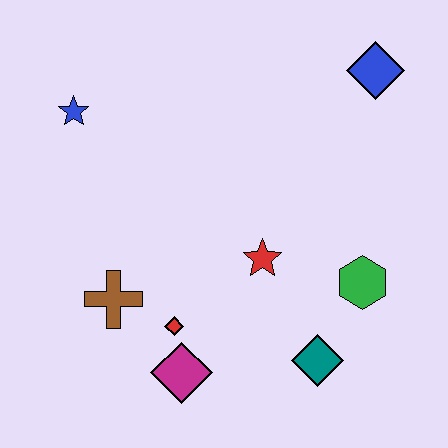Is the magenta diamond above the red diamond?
No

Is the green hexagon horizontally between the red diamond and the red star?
No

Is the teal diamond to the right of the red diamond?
Yes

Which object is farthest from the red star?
The blue star is farthest from the red star.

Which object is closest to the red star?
The green hexagon is closest to the red star.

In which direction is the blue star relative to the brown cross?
The blue star is above the brown cross.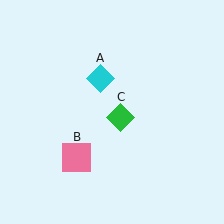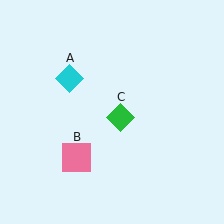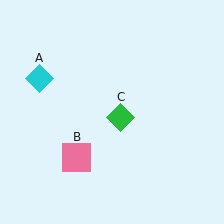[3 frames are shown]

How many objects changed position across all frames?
1 object changed position: cyan diamond (object A).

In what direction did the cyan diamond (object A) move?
The cyan diamond (object A) moved left.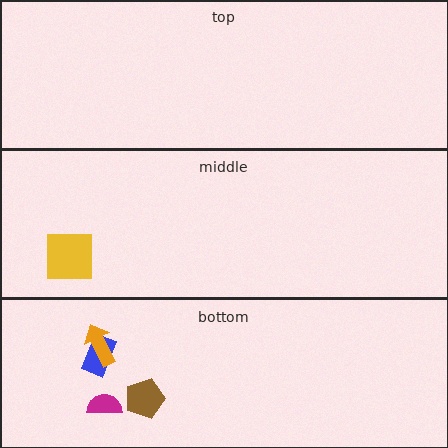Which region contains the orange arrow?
The bottom region.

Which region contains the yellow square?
The middle region.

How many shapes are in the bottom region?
4.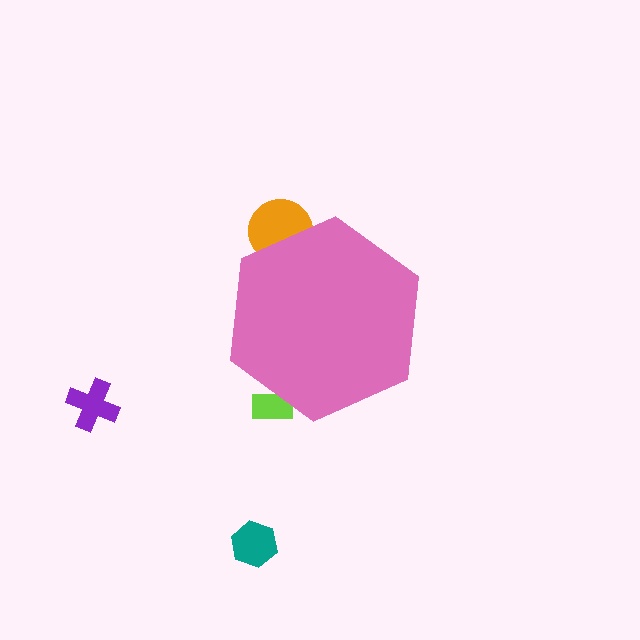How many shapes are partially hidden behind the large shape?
2 shapes are partially hidden.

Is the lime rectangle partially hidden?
Yes, the lime rectangle is partially hidden behind the pink hexagon.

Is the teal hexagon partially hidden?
No, the teal hexagon is fully visible.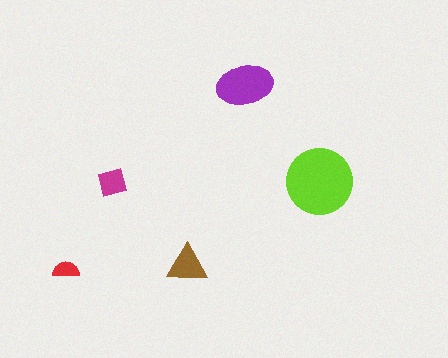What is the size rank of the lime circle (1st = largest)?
1st.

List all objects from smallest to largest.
The red semicircle, the magenta square, the brown triangle, the purple ellipse, the lime circle.